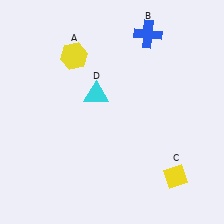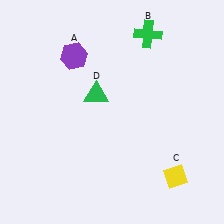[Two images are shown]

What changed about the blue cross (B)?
In Image 1, B is blue. In Image 2, it changed to green.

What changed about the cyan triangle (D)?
In Image 1, D is cyan. In Image 2, it changed to green.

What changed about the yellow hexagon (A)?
In Image 1, A is yellow. In Image 2, it changed to purple.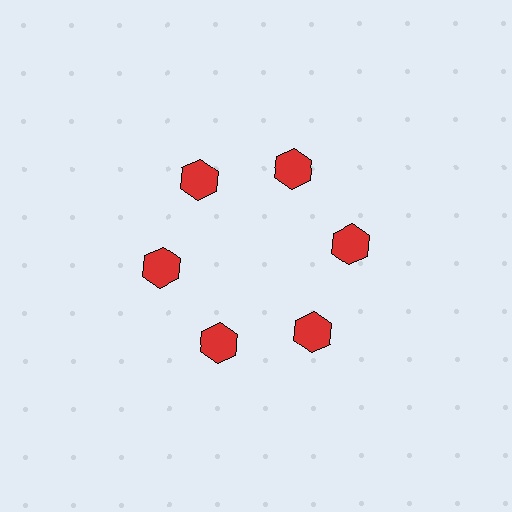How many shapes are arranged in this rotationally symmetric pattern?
There are 6 shapes, arranged in 6 groups of 1.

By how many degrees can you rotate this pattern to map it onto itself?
The pattern maps onto itself every 60 degrees of rotation.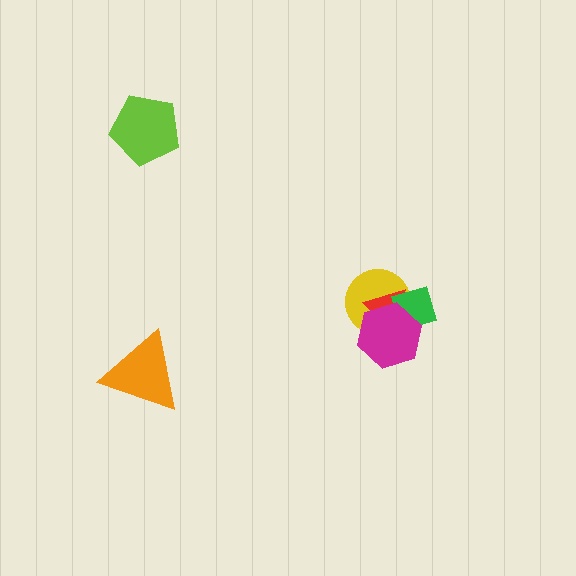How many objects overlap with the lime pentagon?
0 objects overlap with the lime pentagon.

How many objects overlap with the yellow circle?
3 objects overlap with the yellow circle.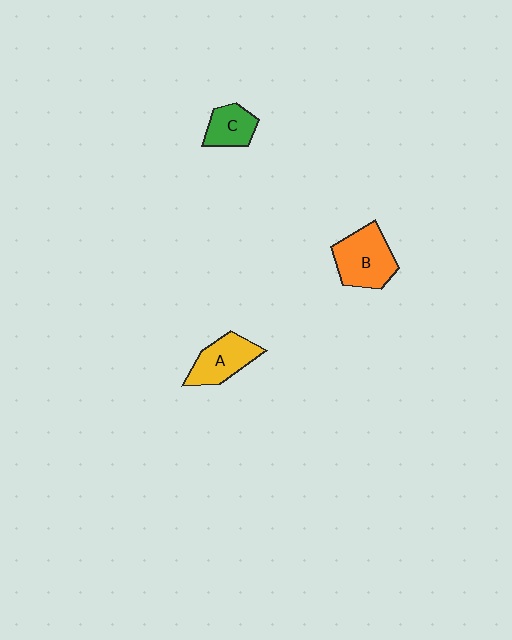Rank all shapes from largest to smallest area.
From largest to smallest: B (orange), A (yellow), C (green).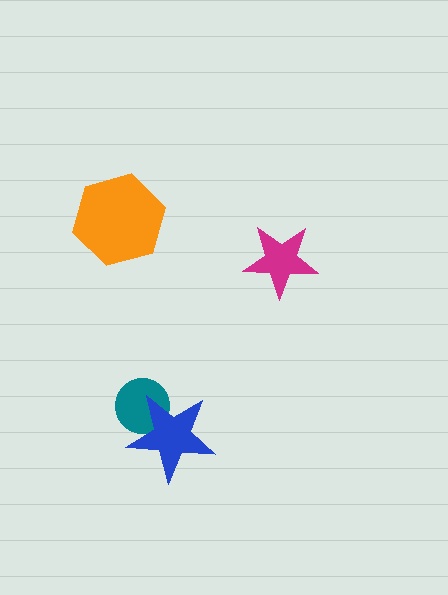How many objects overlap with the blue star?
1 object overlaps with the blue star.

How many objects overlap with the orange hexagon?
0 objects overlap with the orange hexagon.